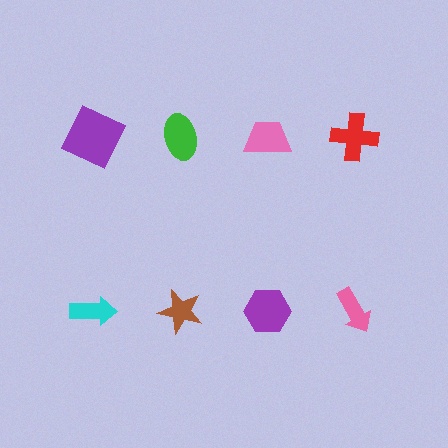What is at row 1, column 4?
A red cross.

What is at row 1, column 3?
A pink trapezoid.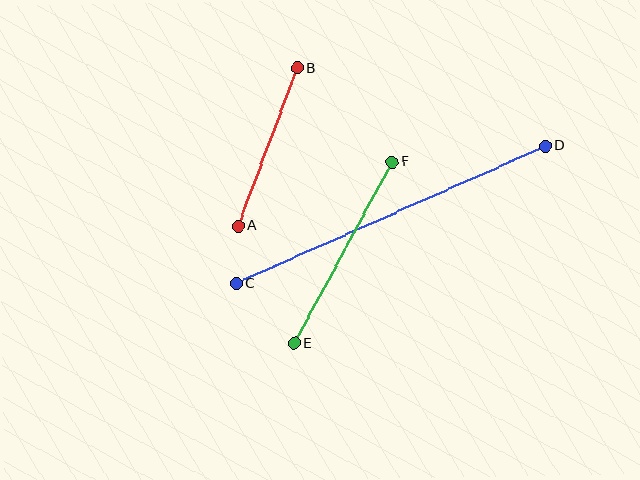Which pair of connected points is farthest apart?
Points C and D are farthest apart.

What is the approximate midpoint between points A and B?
The midpoint is at approximately (267, 147) pixels.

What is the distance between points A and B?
The distance is approximately 168 pixels.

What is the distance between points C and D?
The distance is approximately 339 pixels.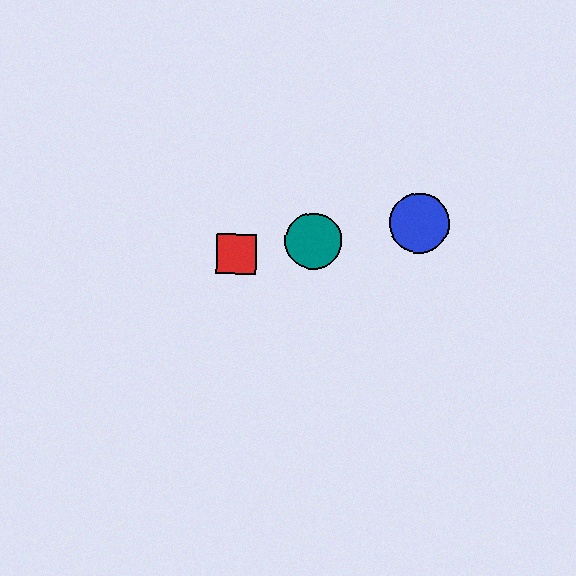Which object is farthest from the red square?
The blue circle is farthest from the red square.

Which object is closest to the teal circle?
The red square is closest to the teal circle.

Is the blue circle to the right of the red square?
Yes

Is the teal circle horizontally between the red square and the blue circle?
Yes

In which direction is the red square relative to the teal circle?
The red square is to the left of the teal circle.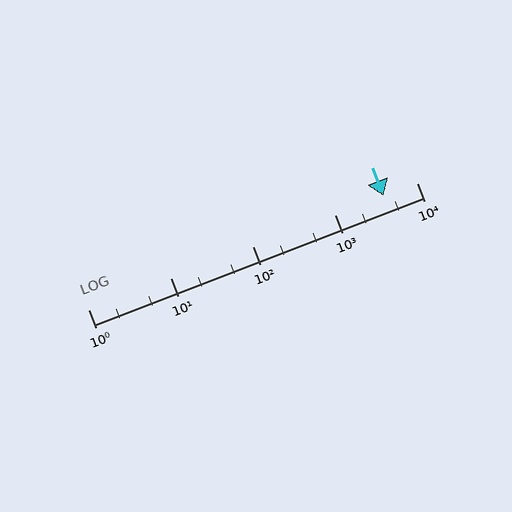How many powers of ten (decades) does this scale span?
The scale spans 4 decades, from 1 to 10000.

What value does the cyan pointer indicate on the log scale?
The pointer indicates approximately 3900.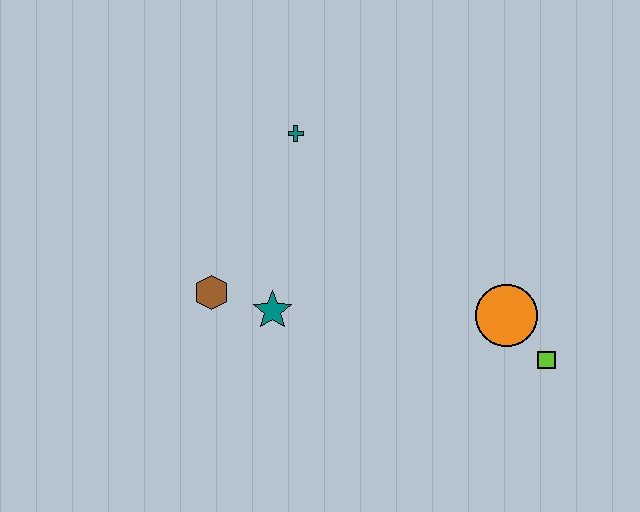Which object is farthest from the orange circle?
The brown hexagon is farthest from the orange circle.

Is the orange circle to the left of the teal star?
No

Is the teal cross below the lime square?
No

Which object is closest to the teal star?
The brown hexagon is closest to the teal star.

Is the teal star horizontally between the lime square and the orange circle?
No